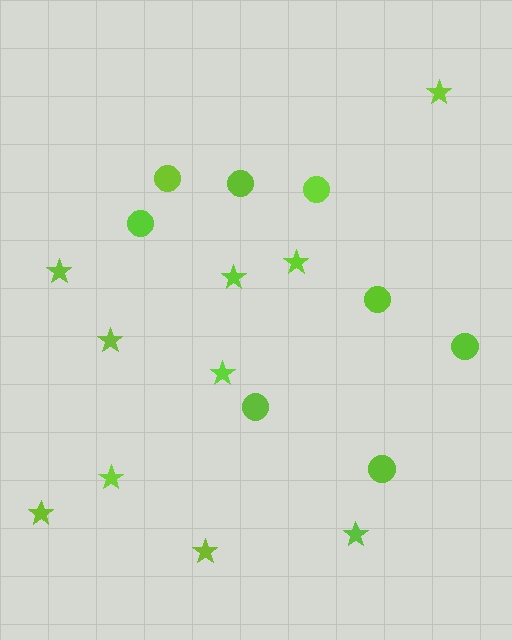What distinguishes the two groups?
There are 2 groups: one group of circles (8) and one group of stars (10).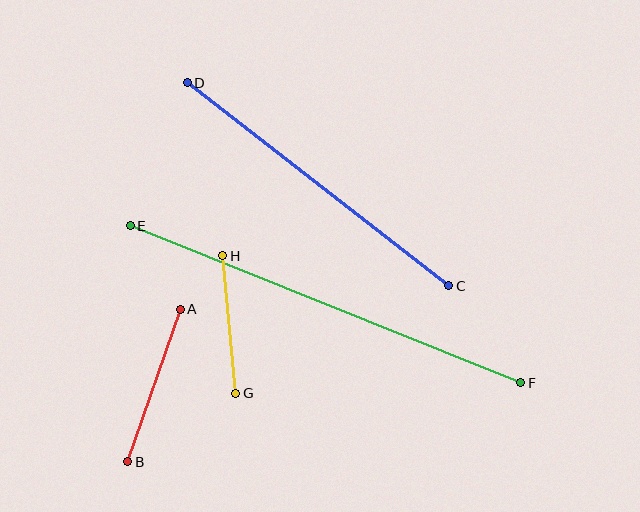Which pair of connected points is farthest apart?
Points E and F are farthest apart.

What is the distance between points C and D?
The distance is approximately 331 pixels.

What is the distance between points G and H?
The distance is approximately 138 pixels.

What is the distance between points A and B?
The distance is approximately 161 pixels.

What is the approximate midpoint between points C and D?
The midpoint is at approximately (318, 184) pixels.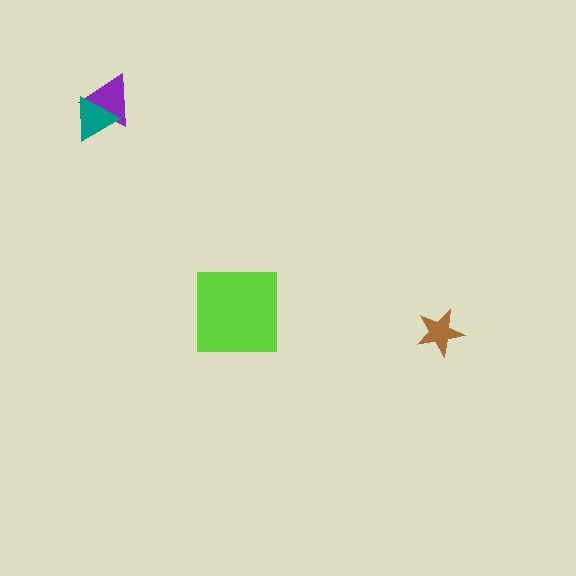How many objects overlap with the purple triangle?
1 object overlaps with the purple triangle.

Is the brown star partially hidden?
No, no other shape covers it.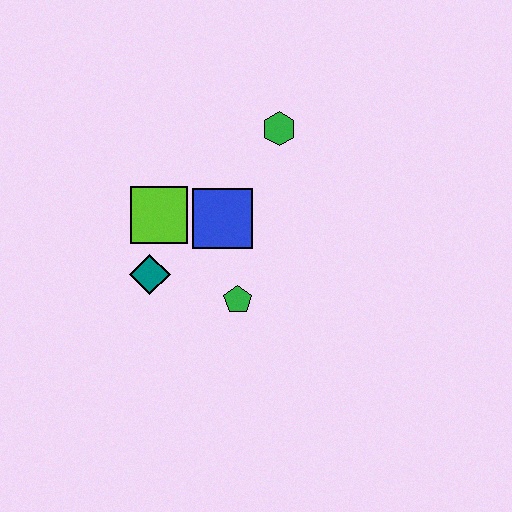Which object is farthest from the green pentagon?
The green hexagon is farthest from the green pentagon.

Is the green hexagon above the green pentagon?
Yes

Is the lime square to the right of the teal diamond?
Yes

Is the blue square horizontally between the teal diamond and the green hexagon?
Yes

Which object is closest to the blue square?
The lime square is closest to the blue square.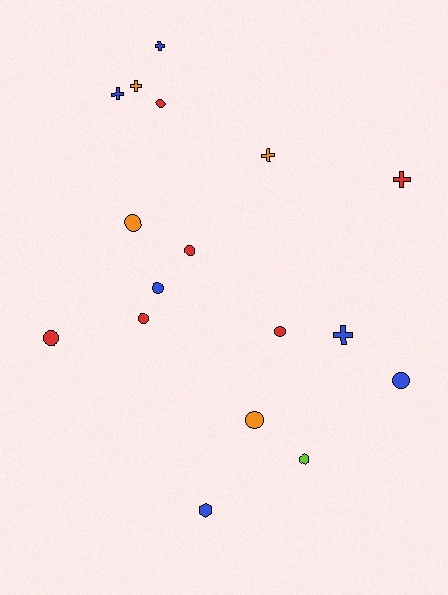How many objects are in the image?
There are 17 objects.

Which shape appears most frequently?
Circle, with 9 objects.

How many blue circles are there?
There are 2 blue circles.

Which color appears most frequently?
Red, with 6 objects.